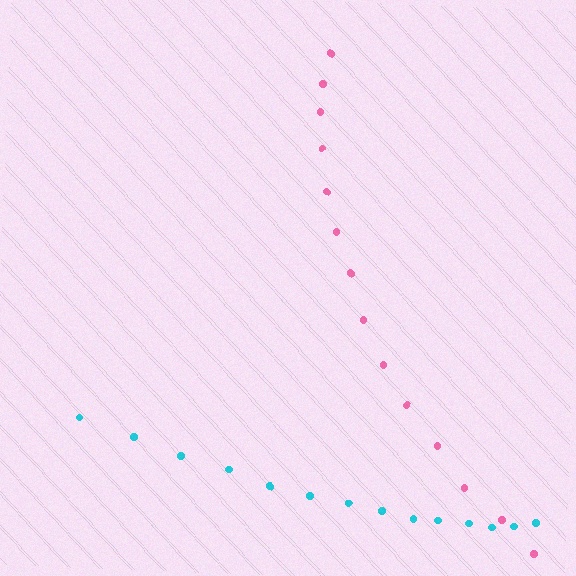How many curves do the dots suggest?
There are 2 distinct paths.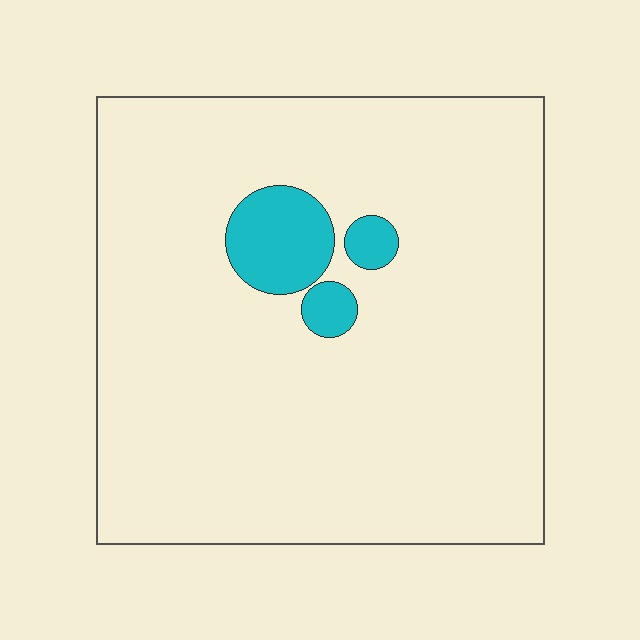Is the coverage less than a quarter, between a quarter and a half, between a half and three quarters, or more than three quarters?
Less than a quarter.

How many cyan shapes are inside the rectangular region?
3.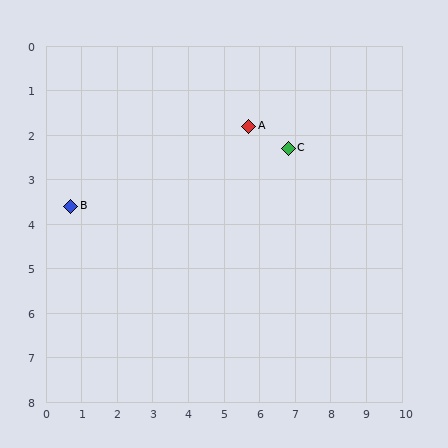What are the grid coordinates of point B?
Point B is at approximately (0.7, 3.6).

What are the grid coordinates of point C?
Point C is at approximately (6.8, 2.3).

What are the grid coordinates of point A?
Point A is at approximately (5.7, 1.8).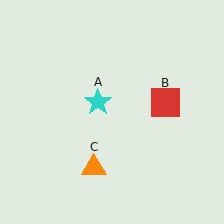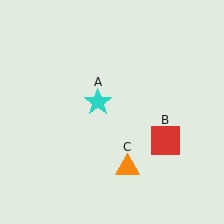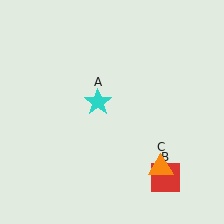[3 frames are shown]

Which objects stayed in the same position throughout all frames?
Cyan star (object A) remained stationary.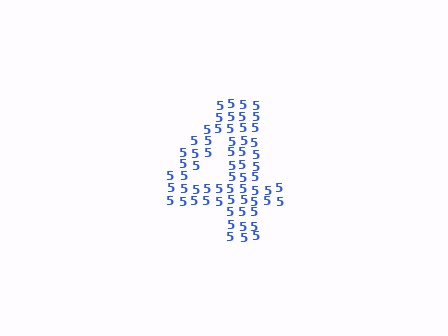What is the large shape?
The large shape is the digit 4.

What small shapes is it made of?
It is made of small digit 5's.